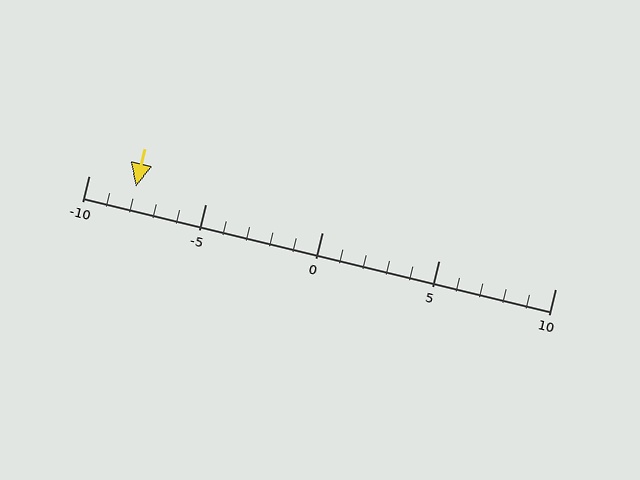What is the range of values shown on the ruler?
The ruler shows values from -10 to 10.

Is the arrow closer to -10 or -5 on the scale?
The arrow is closer to -10.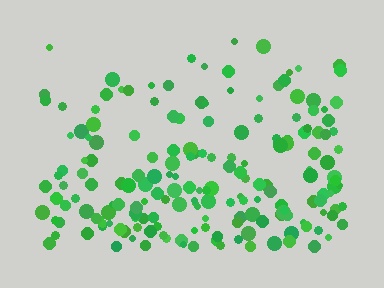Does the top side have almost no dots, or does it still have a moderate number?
Still a moderate number, just noticeably fewer than the bottom.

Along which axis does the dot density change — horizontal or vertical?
Vertical.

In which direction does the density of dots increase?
From top to bottom, with the bottom side densest.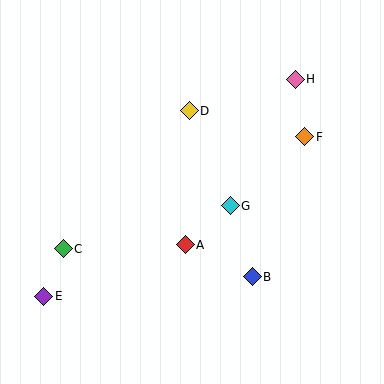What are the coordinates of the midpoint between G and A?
The midpoint between G and A is at (208, 225).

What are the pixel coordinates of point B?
Point B is at (252, 277).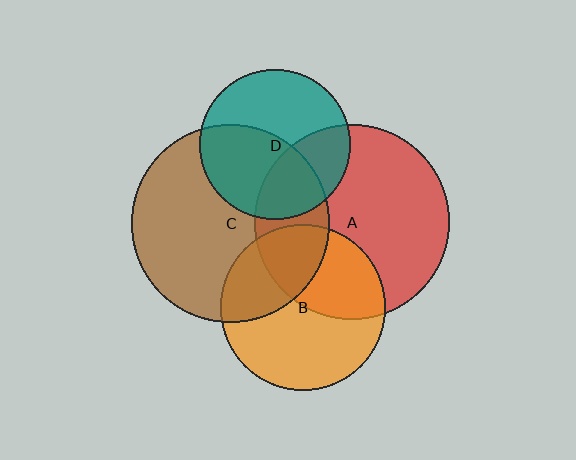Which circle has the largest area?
Circle C (brown).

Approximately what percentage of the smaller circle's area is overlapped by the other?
Approximately 35%.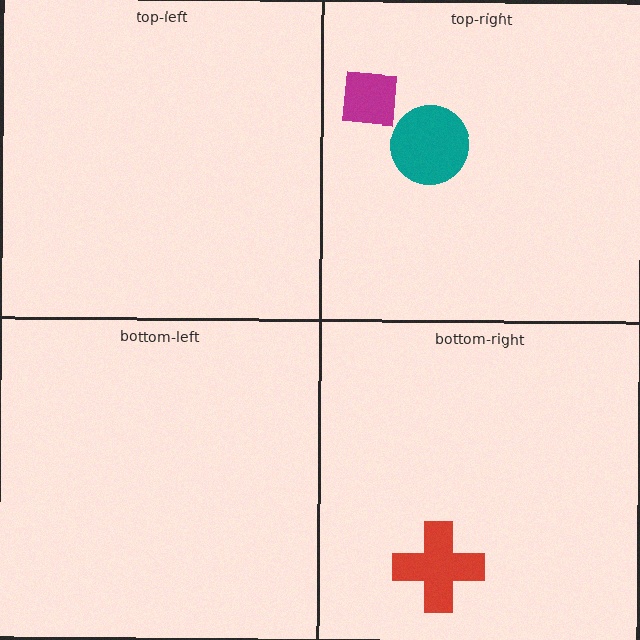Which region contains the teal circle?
The top-right region.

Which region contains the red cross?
The bottom-right region.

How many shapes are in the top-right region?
2.